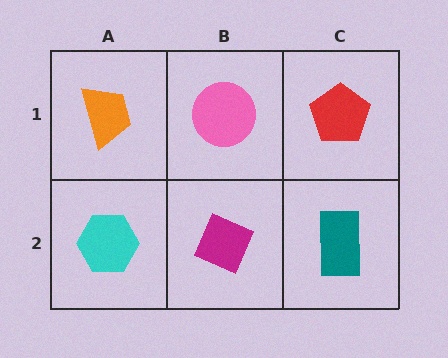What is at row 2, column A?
A cyan hexagon.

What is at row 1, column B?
A pink circle.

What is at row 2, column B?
A magenta diamond.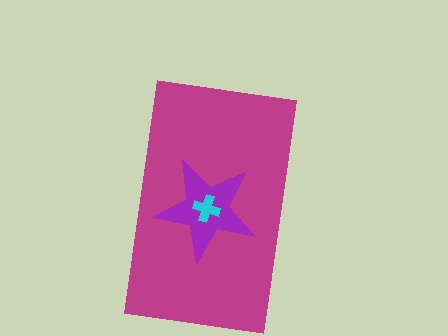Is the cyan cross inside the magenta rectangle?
Yes.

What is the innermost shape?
The cyan cross.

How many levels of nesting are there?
3.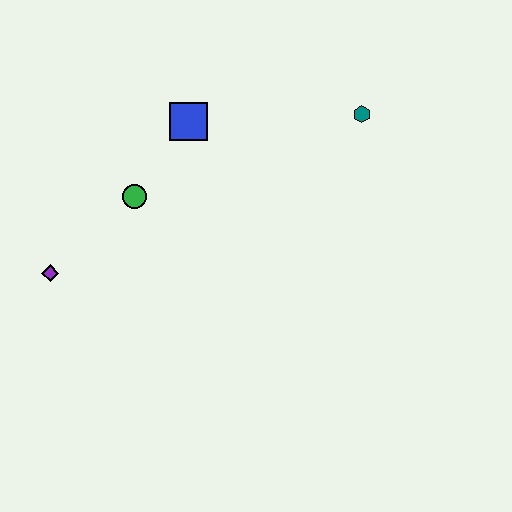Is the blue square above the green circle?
Yes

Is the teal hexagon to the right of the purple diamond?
Yes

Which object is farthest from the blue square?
The purple diamond is farthest from the blue square.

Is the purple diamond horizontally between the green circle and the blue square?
No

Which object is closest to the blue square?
The green circle is closest to the blue square.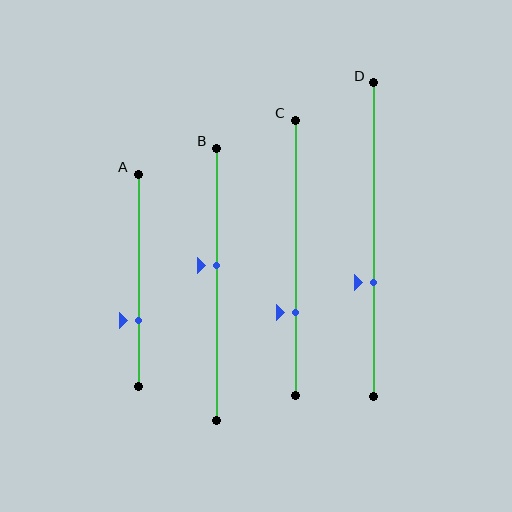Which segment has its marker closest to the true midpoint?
Segment B has its marker closest to the true midpoint.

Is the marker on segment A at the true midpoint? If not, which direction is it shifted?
No, the marker on segment A is shifted downward by about 19% of the segment length.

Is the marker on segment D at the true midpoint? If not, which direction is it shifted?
No, the marker on segment D is shifted downward by about 14% of the segment length.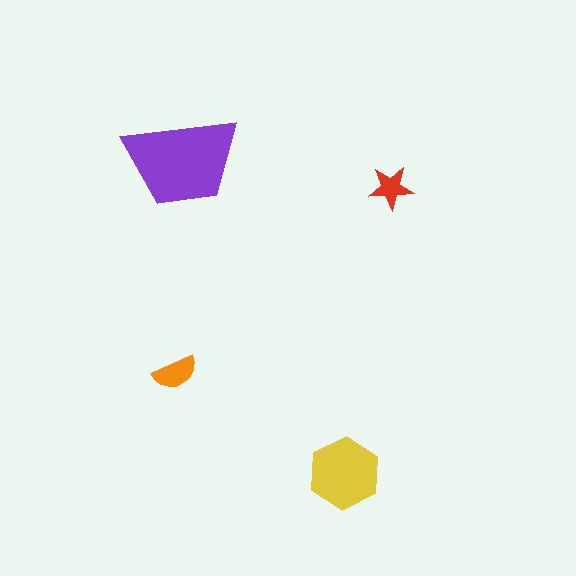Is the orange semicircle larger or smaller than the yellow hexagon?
Smaller.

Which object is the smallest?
The red star.